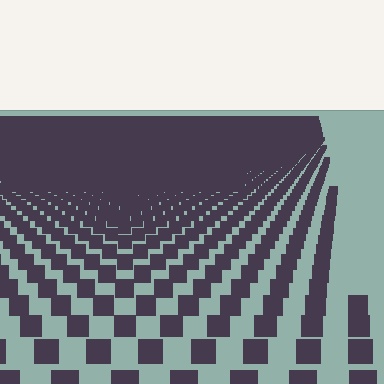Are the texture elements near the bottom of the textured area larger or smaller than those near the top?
Larger. Near the bottom, elements are closer to the viewer and appear at a bigger on-screen size.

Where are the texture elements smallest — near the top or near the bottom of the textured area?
Near the top.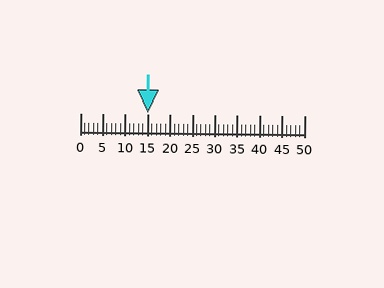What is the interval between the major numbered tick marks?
The major tick marks are spaced 5 units apart.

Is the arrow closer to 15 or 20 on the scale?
The arrow is closer to 15.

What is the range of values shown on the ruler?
The ruler shows values from 0 to 50.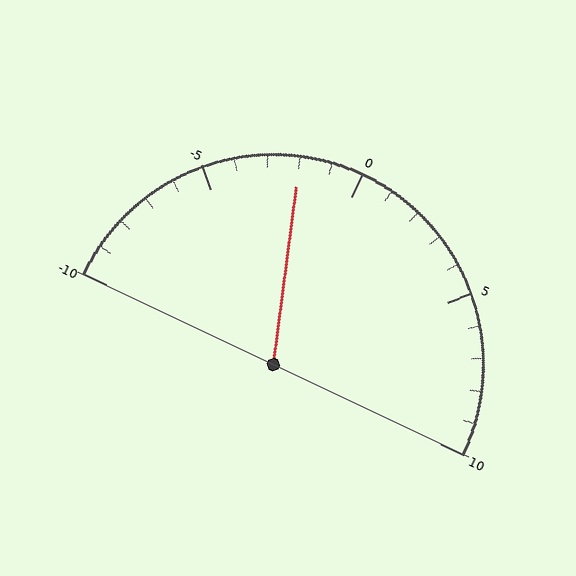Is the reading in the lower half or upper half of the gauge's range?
The reading is in the lower half of the range (-10 to 10).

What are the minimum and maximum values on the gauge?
The gauge ranges from -10 to 10.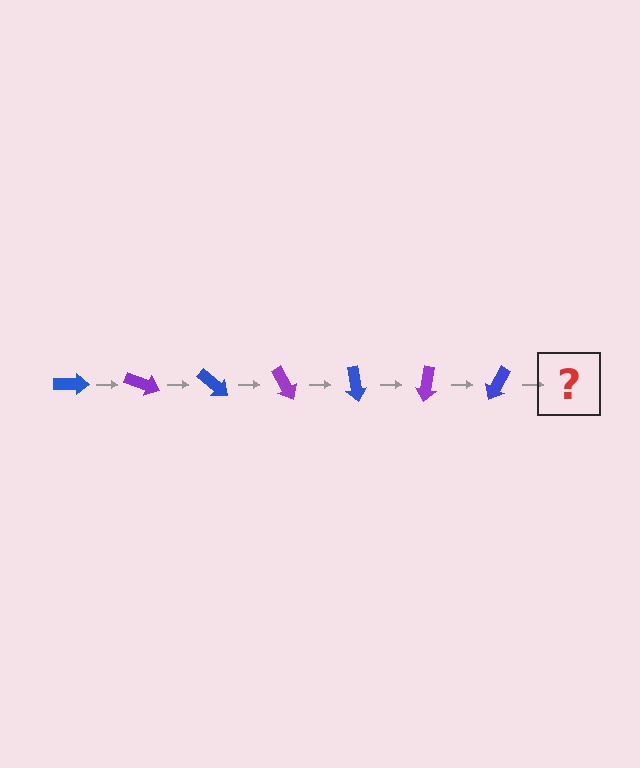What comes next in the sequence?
The next element should be a purple arrow, rotated 140 degrees from the start.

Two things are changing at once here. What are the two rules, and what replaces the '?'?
The two rules are that it rotates 20 degrees each step and the color cycles through blue and purple. The '?' should be a purple arrow, rotated 140 degrees from the start.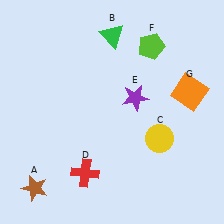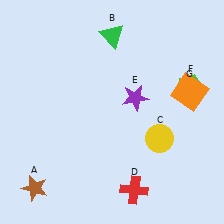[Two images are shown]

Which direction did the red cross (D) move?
The red cross (D) moved right.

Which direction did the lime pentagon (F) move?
The lime pentagon (F) moved down.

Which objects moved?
The objects that moved are: the red cross (D), the lime pentagon (F).